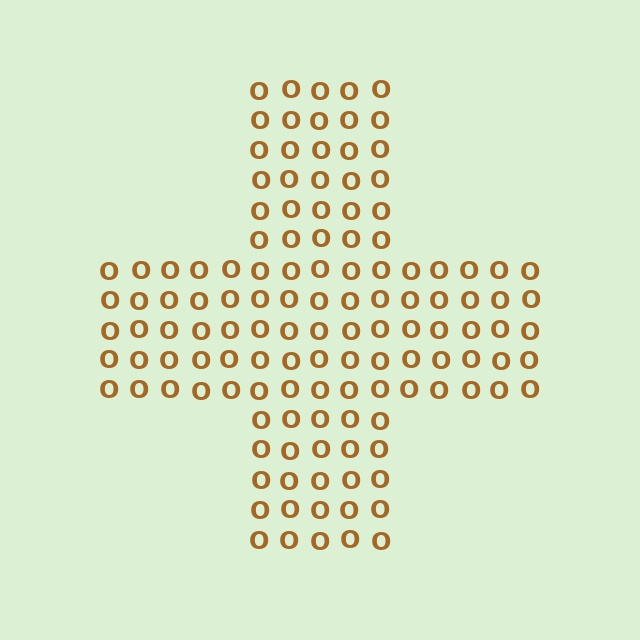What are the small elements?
The small elements are letter O's.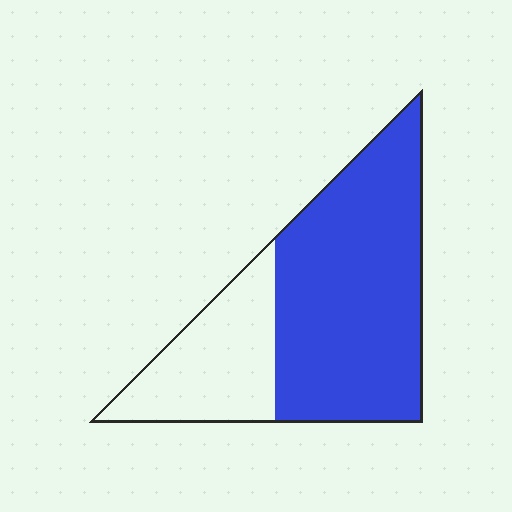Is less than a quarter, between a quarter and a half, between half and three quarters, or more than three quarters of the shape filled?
Between half and three quarters.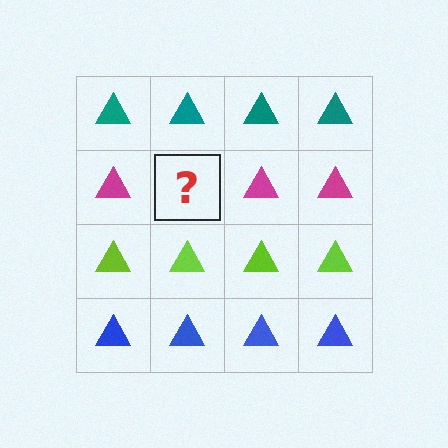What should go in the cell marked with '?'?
The missing cell should contain a magenta triangle.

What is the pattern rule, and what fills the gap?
The rule is that each row has a consistent color. The gap should be filled with a magenta triangle.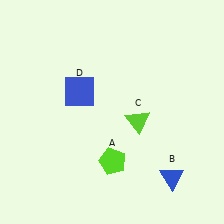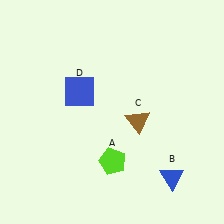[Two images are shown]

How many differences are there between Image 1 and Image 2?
There is 1 difference between the two images.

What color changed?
The triangle (C) changed from lime in Image 1 to brown in Image 2.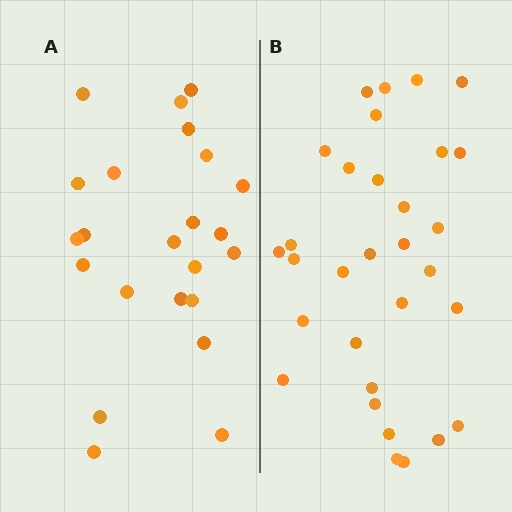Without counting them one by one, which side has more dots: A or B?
Region B (the right region) has more dots.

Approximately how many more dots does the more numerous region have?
Region B has roughly 8 or so more dots than region A.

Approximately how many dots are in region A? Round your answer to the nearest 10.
About 20 dots. (The exact count is 23, which rounds to 20.)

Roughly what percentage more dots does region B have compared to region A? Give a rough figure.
About 35% more.